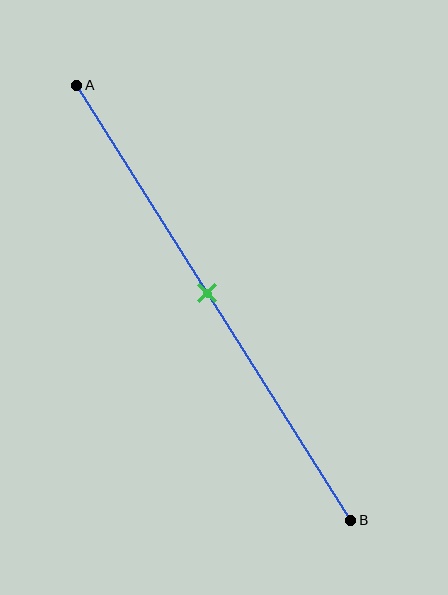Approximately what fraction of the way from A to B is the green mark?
The green mark is approximately 50% of the way from A to B.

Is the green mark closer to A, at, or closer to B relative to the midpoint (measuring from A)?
The green mark is approximately at the midpoint of segment AB.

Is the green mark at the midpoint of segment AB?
Yes, the mark is approximately at the midpoint.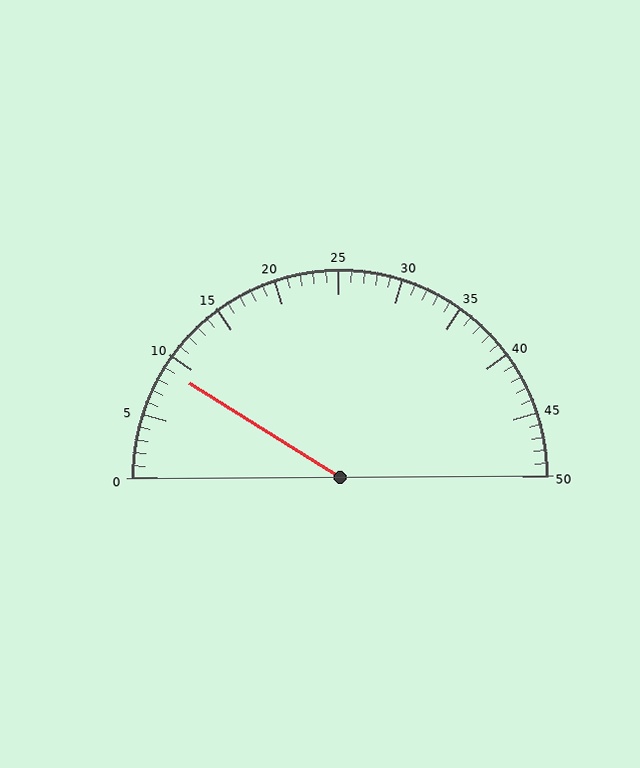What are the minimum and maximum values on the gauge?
The gauge ranges from 0 to 50.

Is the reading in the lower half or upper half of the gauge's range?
The reading is in the lower half of the range (0 to 50).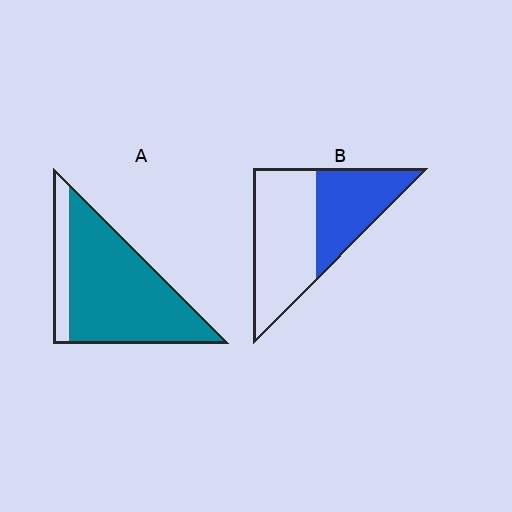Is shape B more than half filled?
No.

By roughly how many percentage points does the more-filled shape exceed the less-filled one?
By roughly 40 percentage points (A over B).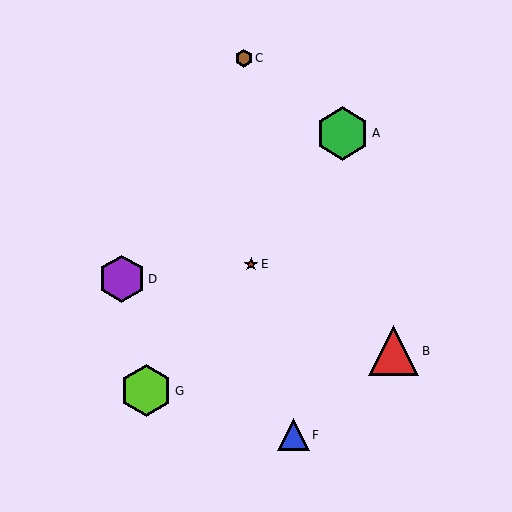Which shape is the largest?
The green hexagon (labeled A) is the largest.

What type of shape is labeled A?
Shape A is a green hexagon.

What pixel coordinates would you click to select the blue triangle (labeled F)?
Click at (293, 435) to select the blue triangle F.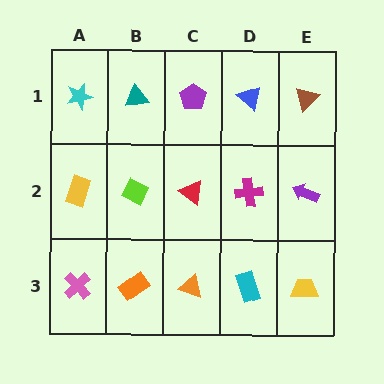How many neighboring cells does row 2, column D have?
4.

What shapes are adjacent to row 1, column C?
A red triangle (row 2, column C), a teal triangle (row 1, column B), a blue triangle (row 1, column D).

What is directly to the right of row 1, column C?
A blue triangle.